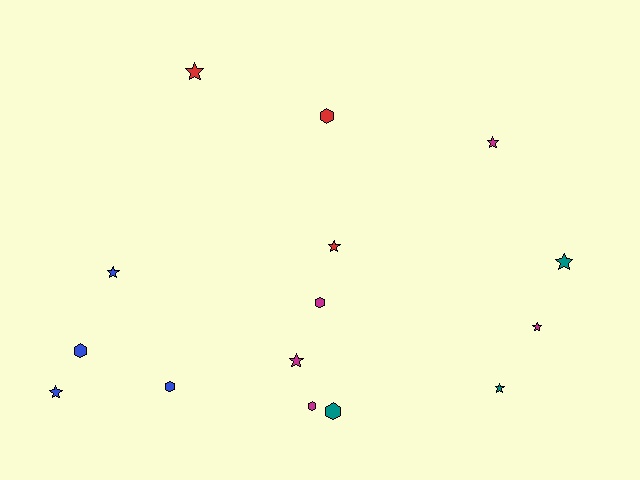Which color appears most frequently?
Magenta, with 5 objects.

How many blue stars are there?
There are 2 blue stars.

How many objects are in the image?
There are 15 objects.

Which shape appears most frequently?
Star, with 9 objects.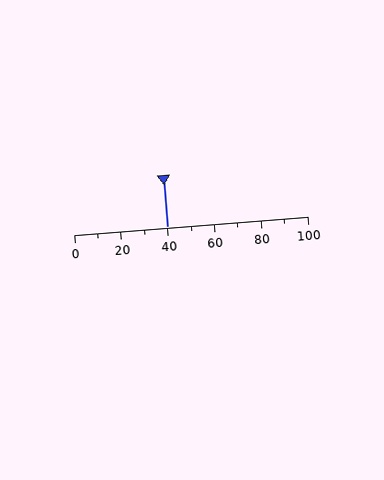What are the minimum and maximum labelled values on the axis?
The axis runs from 0 to 100.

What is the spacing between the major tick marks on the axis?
The major ticks are spaced 20 apart.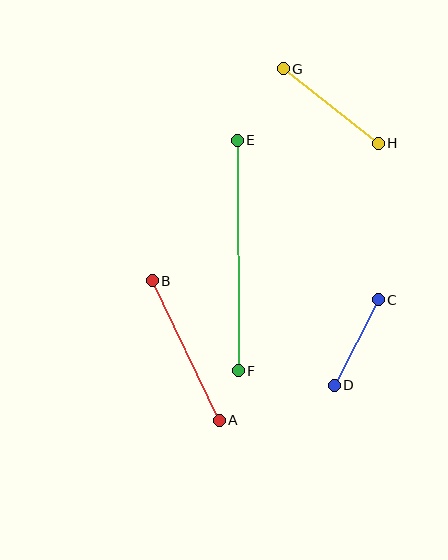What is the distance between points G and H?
The distance is approximately 121 pixels.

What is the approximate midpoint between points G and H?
The midpoint is at approximately (331, 106) pixels.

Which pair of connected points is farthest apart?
Points E and F are farthest apart.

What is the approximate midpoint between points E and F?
The midpoint is at approximately (238, 255) pixels.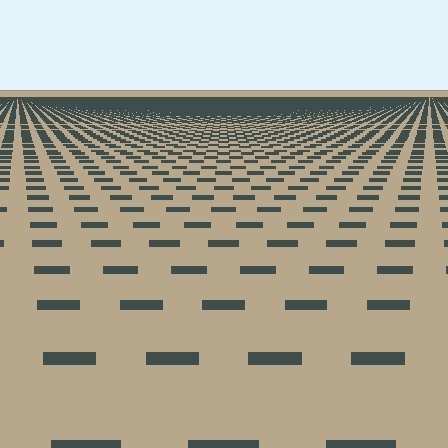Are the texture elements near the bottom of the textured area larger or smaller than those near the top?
Larger. Near the bottom, elements are closer to the viewer and appear at a bigger on-screen size.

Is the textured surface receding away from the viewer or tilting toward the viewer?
The surface is receding away from the viewer. Texture elements get smaller and denser toward the top.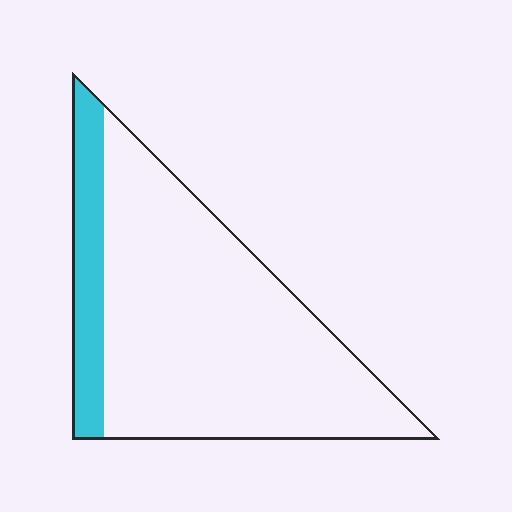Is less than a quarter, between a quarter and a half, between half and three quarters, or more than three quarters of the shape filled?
Less than a quarter.